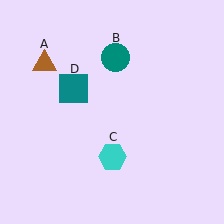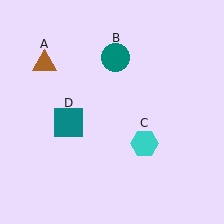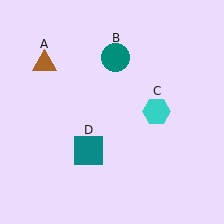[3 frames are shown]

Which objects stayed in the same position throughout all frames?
Brown triangle (object A) and teal circle (object B) remained stationary.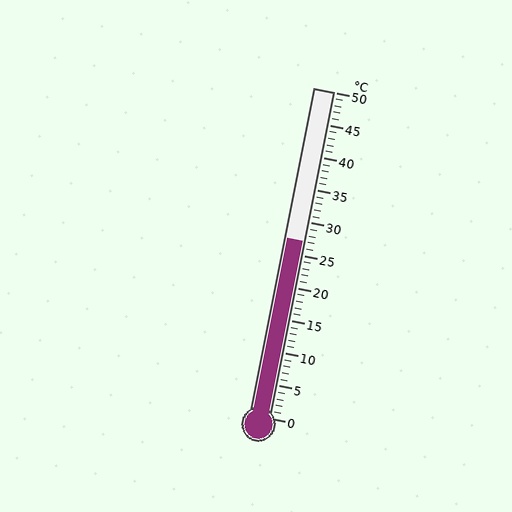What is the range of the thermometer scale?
The thermometer scale ranges from 0°C to 50°C.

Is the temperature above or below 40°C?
The temperature is below 40°C.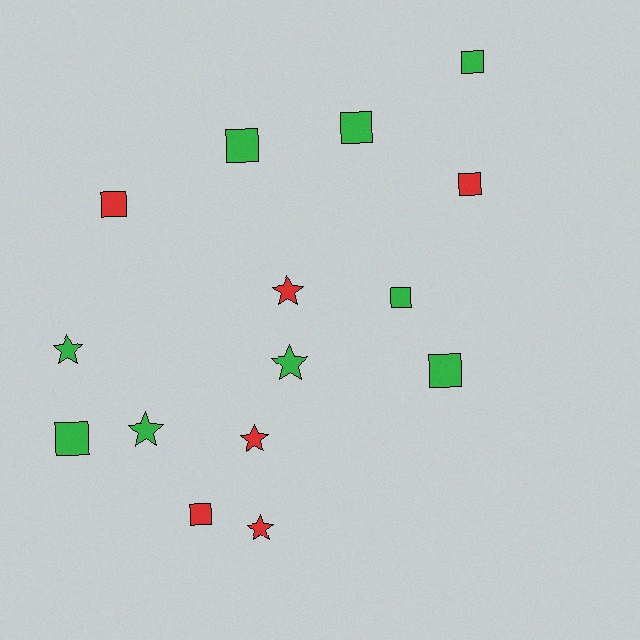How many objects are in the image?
There are 15 objects.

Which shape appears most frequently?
Square, with 9 objects.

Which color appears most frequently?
Green, with 9 objects.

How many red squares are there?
There are 3 red squares.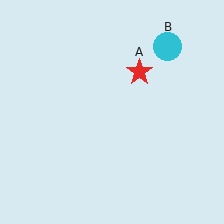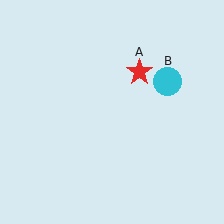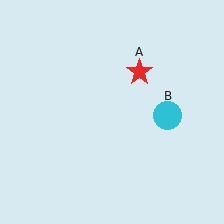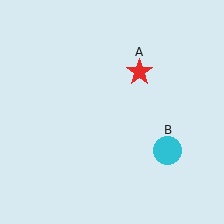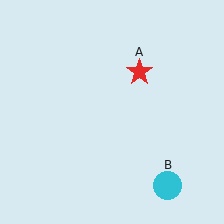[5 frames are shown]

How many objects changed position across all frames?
1 object changed position: cyan circle (object B).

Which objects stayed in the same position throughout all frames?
Red star (object A) remained stationary.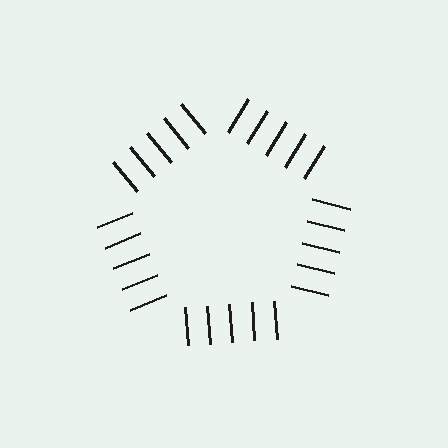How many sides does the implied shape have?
5 sides — the line-ends trace a pentagon.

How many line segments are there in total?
25 — 5 along each of the 5 edges.